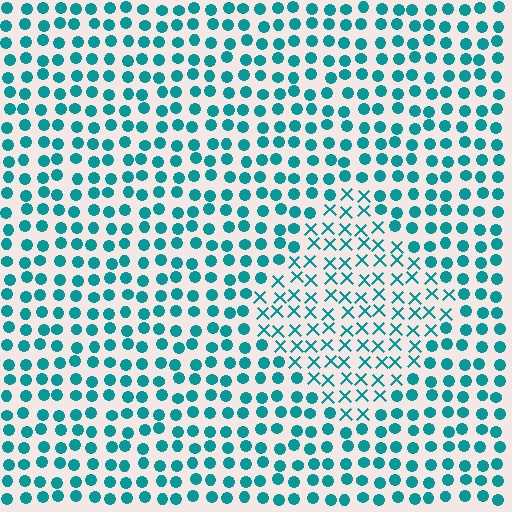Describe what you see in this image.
The image is filled with small teal elements arranged in a uniform grid. A diamond-shaped region contains X marks, while the surrounding area contains circles. The boundary is defined purely by the change in element shape.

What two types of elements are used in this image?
The image uses X marks inside the diamond region and circles outside it.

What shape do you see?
I see a diamond.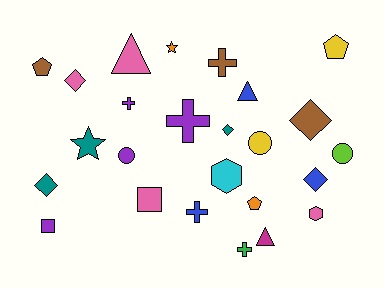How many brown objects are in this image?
There are 3 brown objects.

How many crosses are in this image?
There are 5 crosses.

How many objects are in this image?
There are 25 objects.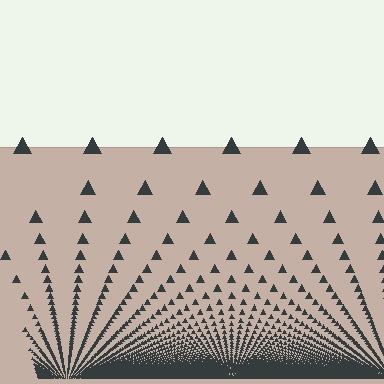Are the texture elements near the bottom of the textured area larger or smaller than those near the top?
Smaller. The gradient is inverted — elements near the bottom are smaller and denser.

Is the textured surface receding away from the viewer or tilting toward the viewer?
The surface appears to tilt toward the viewer. Texture elements get larger and sparser toward the top.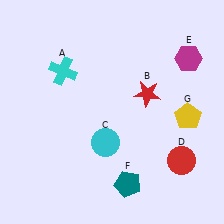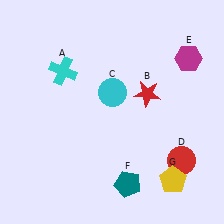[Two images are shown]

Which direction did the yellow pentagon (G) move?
The yellow pentagon (G) moved down.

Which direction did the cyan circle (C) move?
The cyan circle (C) moved up.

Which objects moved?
The objects that moved are: the cyan circle (C), the yellow pentagon (G).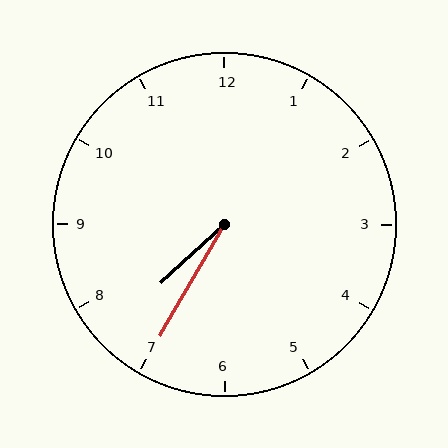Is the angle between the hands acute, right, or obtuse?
It is acute.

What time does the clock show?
7:35.